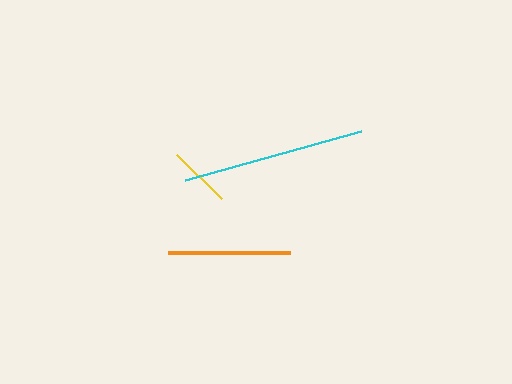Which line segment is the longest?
The cyan line is the longest at approximately 183 pixels.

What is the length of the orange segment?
The orange segment is approximately 121 pixels long.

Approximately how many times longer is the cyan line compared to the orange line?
The cyan line is approximately 1.5 times the length of the orange line.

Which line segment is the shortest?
The yellow line is the shortest at approximately 63 pixels.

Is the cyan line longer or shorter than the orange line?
The cyan line is longer than the orange line.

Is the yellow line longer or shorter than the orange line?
The orange line is longer than the yellow line.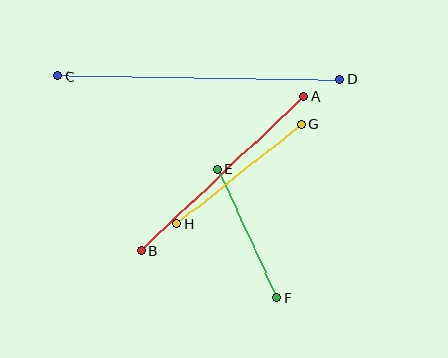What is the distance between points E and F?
The distance is approximately 142 pixels.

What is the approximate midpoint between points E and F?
The midpoint is at approximately (247, 233) pixels.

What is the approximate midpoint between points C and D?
The midpoint is at approximately (198, 78) pixels.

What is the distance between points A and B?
The distance is approximately 224 pixels.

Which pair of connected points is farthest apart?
Points C and D are farthest apart.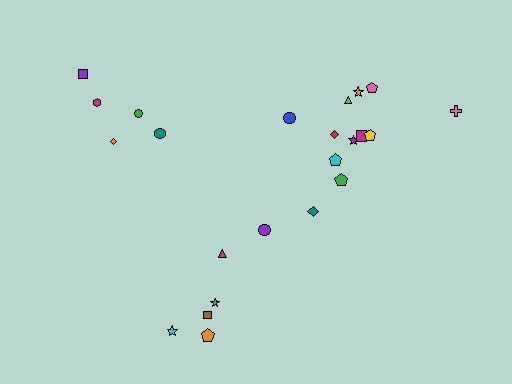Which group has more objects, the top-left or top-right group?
The top-right group.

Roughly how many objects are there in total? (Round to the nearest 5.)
Roughly 25 objects in total.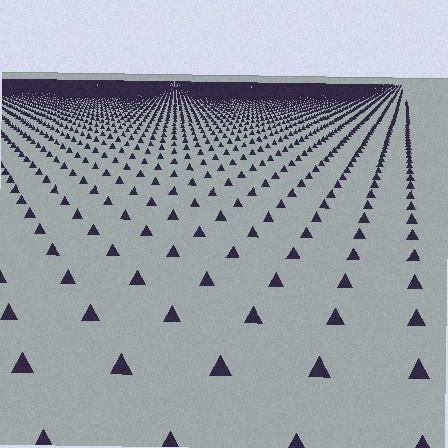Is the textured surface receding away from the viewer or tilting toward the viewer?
The surface is receding away from the viewer. Texture elements get smaller and denser toward the top.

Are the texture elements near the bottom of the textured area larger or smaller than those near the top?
Larger. Near the bottom, elements are closer to the viewer and appear at a bigger on-screen size.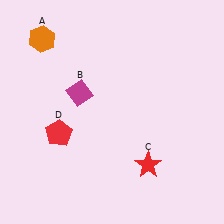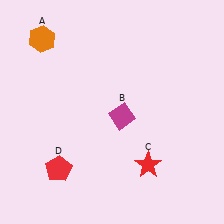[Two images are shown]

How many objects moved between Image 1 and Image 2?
2 objects moved between the two images.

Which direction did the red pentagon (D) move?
The red pentagon (D) moved down.